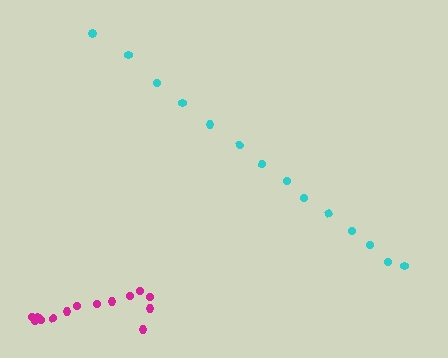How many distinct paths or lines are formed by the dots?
There are 2 distinct paths.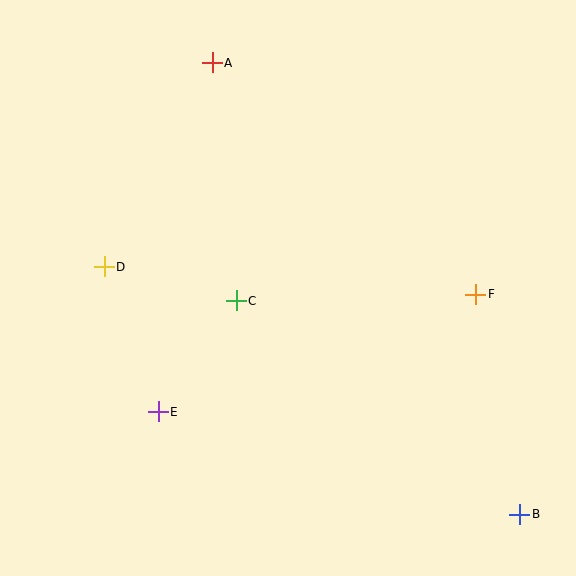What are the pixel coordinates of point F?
Point F is at (476, 294).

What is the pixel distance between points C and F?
The distance between C and F is 240 pixels.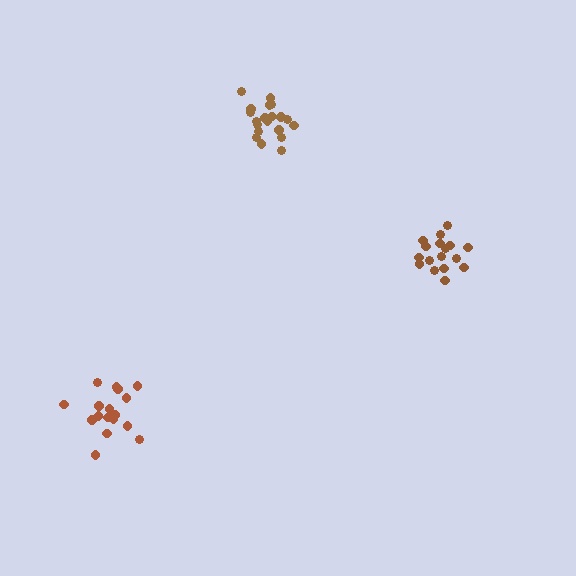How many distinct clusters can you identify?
There are 3 distinct clusters.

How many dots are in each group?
Group 1: 17 dots, Group 2: 20 dots, Group 3: 17 dots (54 total).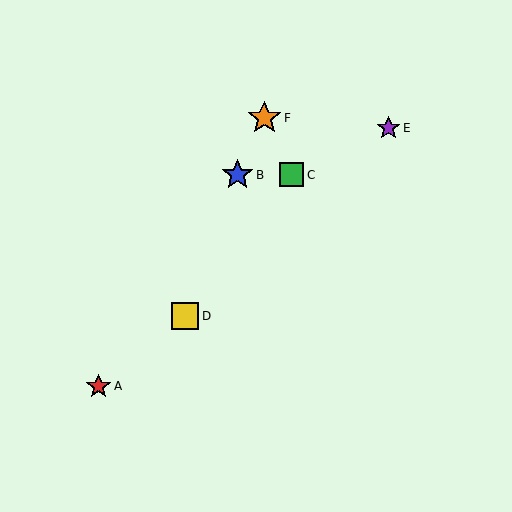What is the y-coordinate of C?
Object C is at y≈175.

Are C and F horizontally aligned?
No, C is at y≈175 and F is at y≈118.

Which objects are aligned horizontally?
Objects B, C are aligned horizontally.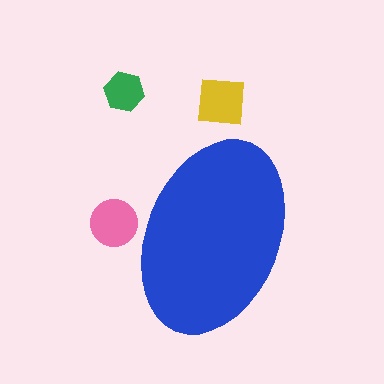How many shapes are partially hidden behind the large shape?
1 shape is partially hidden.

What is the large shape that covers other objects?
A blue ellipse.